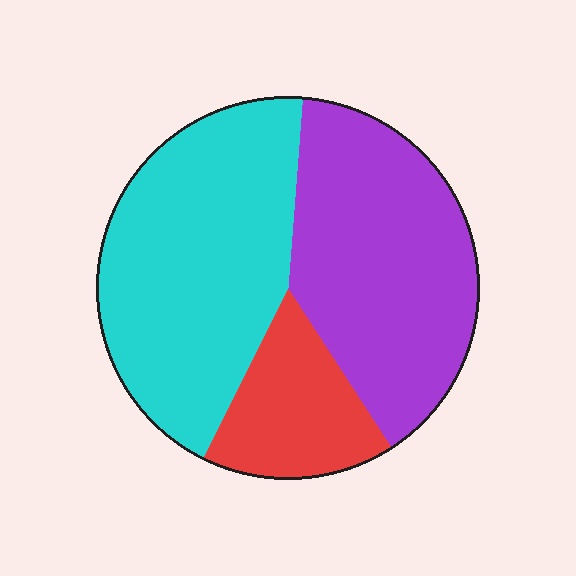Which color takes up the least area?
Red, at roughly 15%.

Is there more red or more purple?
Purple.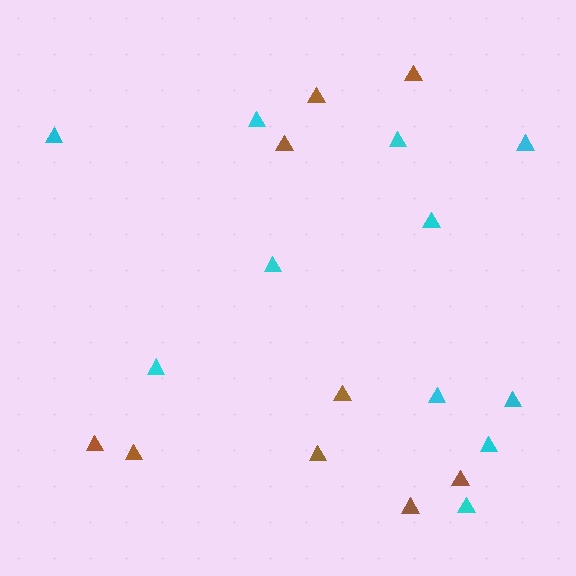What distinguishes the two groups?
There are 2 groups: one group of cyan triangles (11) and one group of brown triangles (9).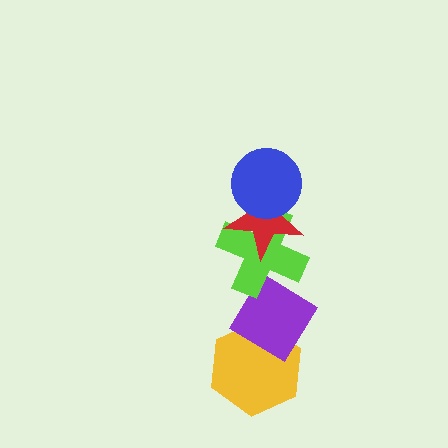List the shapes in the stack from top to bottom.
From top to bottom: the blue circle, the red star, the lime cross, the purple diamond, the yellow hexagon.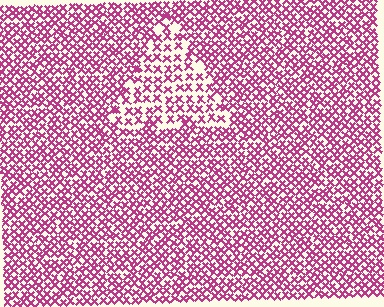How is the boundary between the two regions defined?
The boundary is defined by a change in element density (approximately 1.7x ratio). All elements are the same color, size, and shape.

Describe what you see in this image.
The image contains small magenta elements arranged at two different densities. A triangle-shaped region is visible where the elements are less densely packed than the surrounding area.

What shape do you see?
I see a triangle.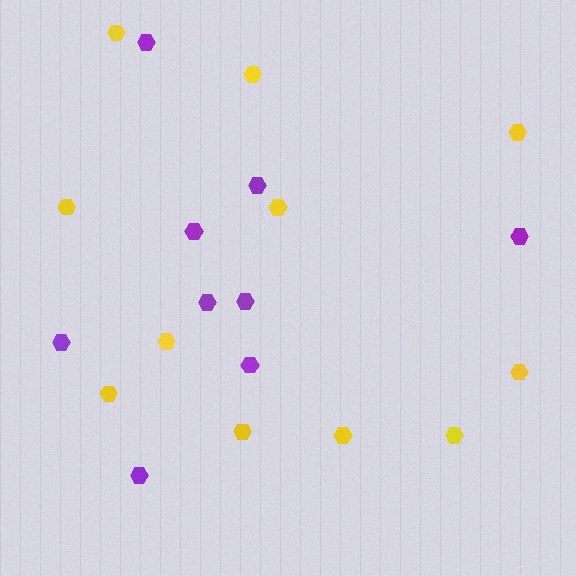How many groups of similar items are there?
There are 2 groups: one group of purple hexagons (9) and one group of yellow hexagons (11).